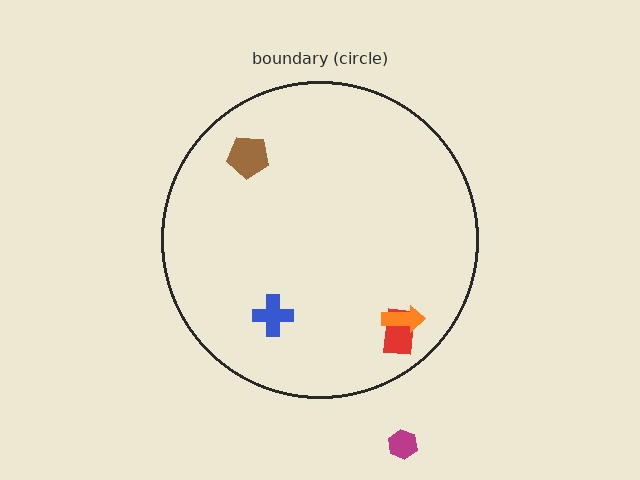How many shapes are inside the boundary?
4 inside, 1 outside.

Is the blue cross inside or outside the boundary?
Inside.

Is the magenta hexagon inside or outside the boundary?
Outside.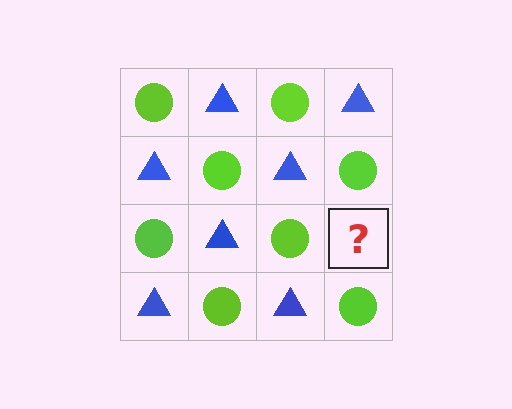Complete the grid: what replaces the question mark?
The question mark should be replaced with a blue triangle.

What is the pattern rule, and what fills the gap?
The rule is that it alternates lime circle and blue triangle in a checkerboard pattern. The gap should be filled with a blue triangle.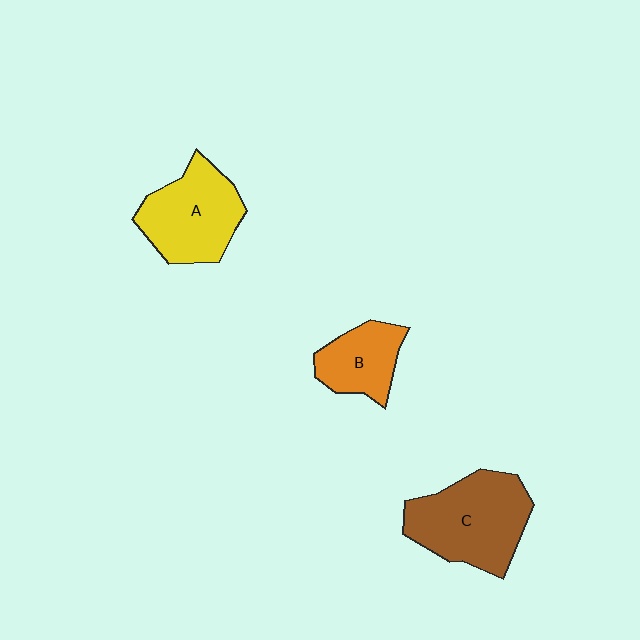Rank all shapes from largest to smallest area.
From largest to smallest: C (brown), A (yellow), B (orange).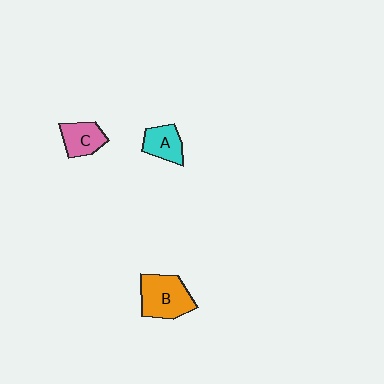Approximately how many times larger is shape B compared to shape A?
Approximately 1.6 times.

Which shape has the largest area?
Shape B (orange).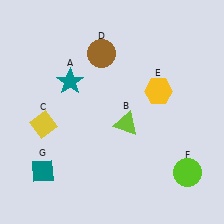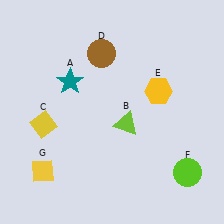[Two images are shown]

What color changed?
The diamond (G) changed from teal in Image 1 to yellow in Image 2.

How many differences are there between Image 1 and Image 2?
There is 1 difference between the two images.